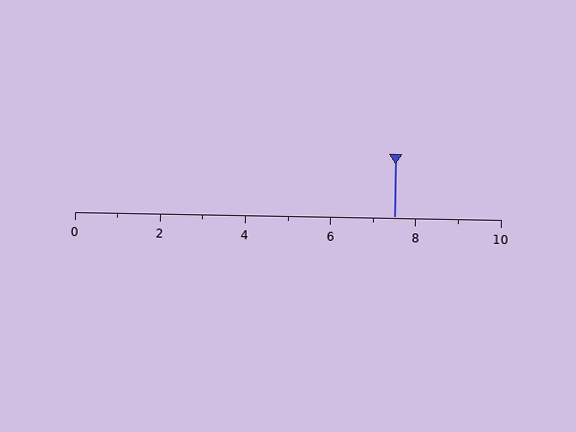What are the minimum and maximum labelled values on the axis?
The axis runs from 0 to 10.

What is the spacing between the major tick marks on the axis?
The major ticks are spaced 2 apart.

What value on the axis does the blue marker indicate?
The marker indicates approximately 7.5.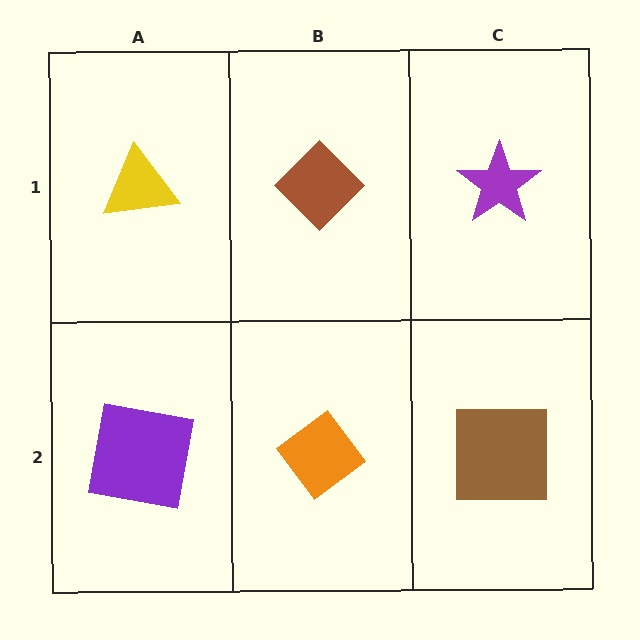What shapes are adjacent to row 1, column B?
An orange diamond (row 2, column B), a yellow triangle (row 1, column A), a purple star (row 1, column C).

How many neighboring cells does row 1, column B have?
3.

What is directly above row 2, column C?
A purple star.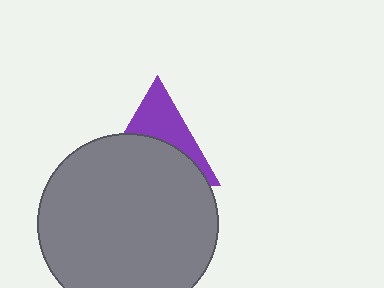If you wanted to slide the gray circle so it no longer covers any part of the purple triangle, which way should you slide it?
Slide it down — that is the most direct way to separate the two shapes.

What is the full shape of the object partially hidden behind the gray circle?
The partially hidden object is a purple triangle.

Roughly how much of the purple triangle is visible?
A small part of it is visible (roughly 42%).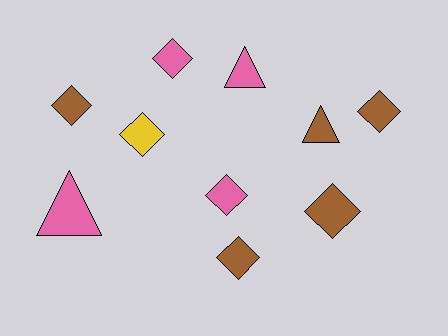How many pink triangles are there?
There are 2 pink triangles.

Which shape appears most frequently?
Diamond, with 7 objects.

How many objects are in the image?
There are 10 objects.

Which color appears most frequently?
Brown, with 5 objects.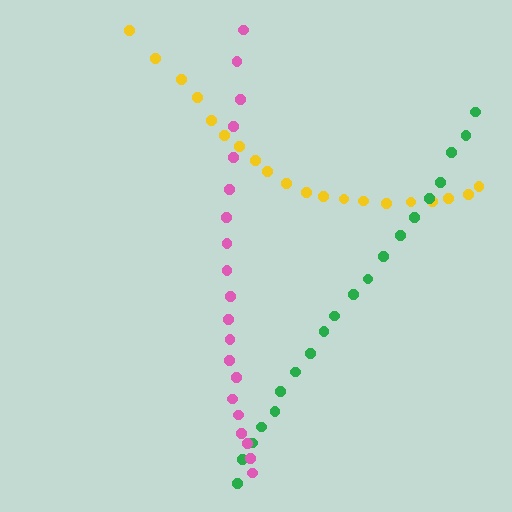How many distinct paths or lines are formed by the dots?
There are 3 distinct paths.